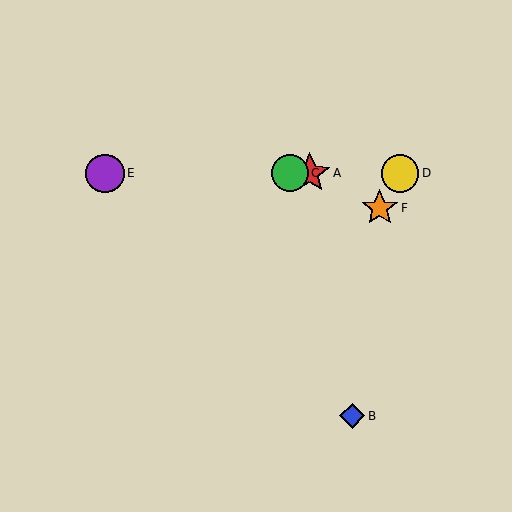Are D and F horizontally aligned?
No, D is at y≈173 and F is at y≈208.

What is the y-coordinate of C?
Object C is at y≈173.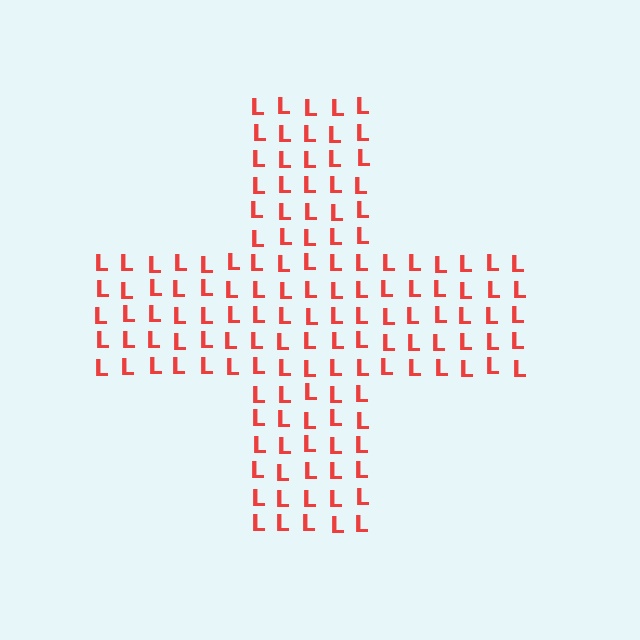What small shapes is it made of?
It is made of small letter L's.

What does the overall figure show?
The overall figure shows a cross.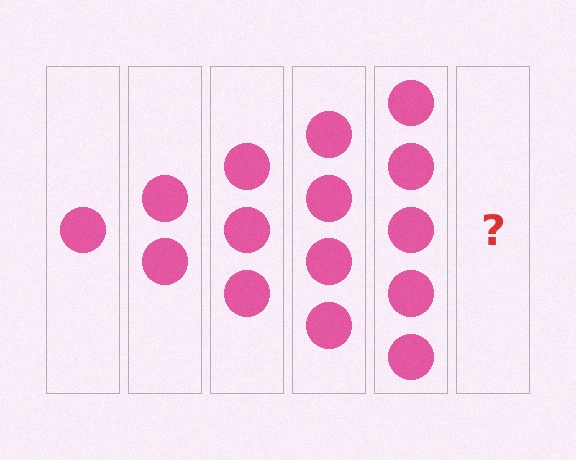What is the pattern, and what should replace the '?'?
The pattern is that each step adds one more circle. The '?' should be 6 circles.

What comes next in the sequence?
The next element should be 6 circles.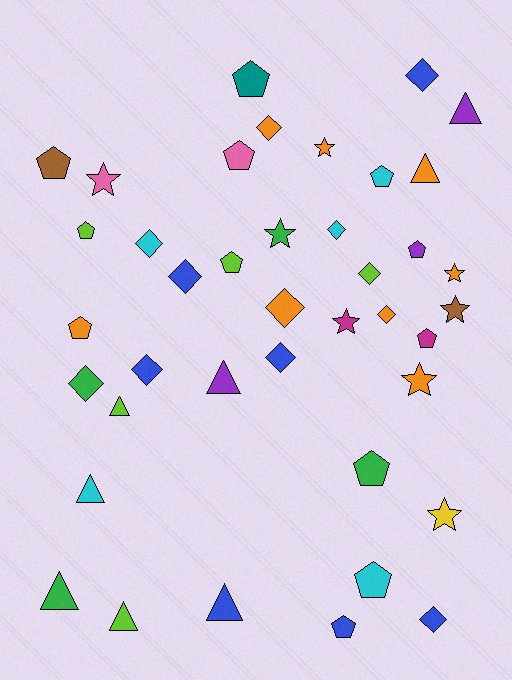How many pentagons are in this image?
There are 12 pentagons.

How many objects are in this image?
There are 40 objects.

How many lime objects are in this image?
There are 5 lime objects.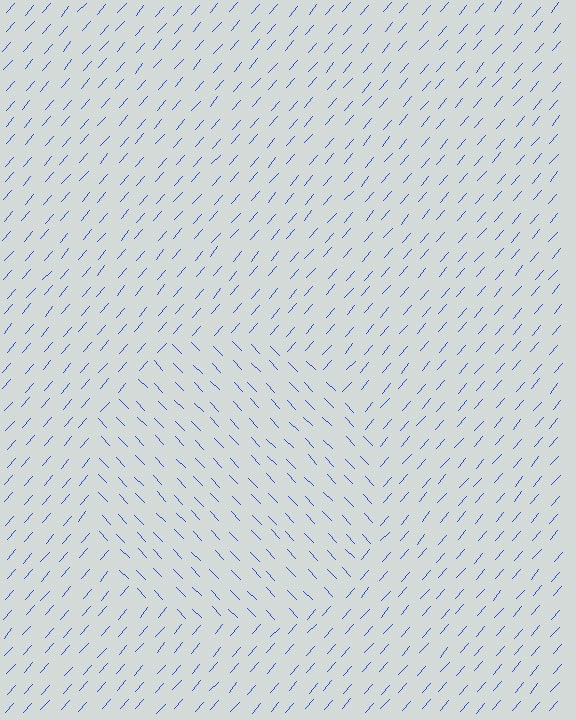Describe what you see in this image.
The image is filled with small blue line segments. A circle region in the image has lines oriented differently from the surrounding lines, creating a visible texture boundary.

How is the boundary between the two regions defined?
The boundary is defined purely by a change in line orientation (approximately 85 degrees difference). All lines are the same color and thickness.